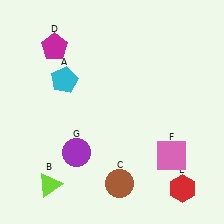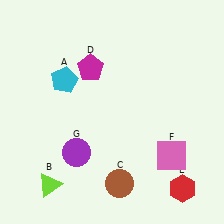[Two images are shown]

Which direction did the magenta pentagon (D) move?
The magenta pentagon (D) moved right.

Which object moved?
The magenta pentagon (D) moved right.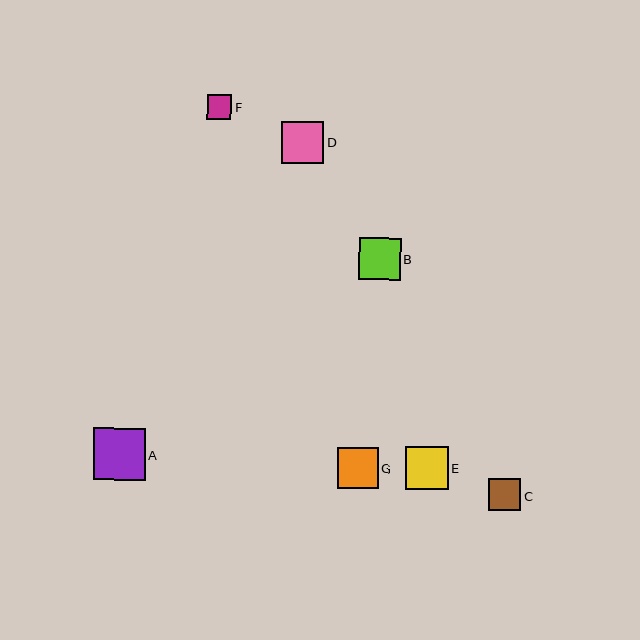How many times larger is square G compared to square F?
Square G is approximately 1.7 times the size of square F.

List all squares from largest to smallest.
From largest to smallest: A, E, B, D, G, C, F.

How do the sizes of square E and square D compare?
Square E and square D are approximately the same size.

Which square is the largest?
Square A is the largest with a size of approximately 52 pixels.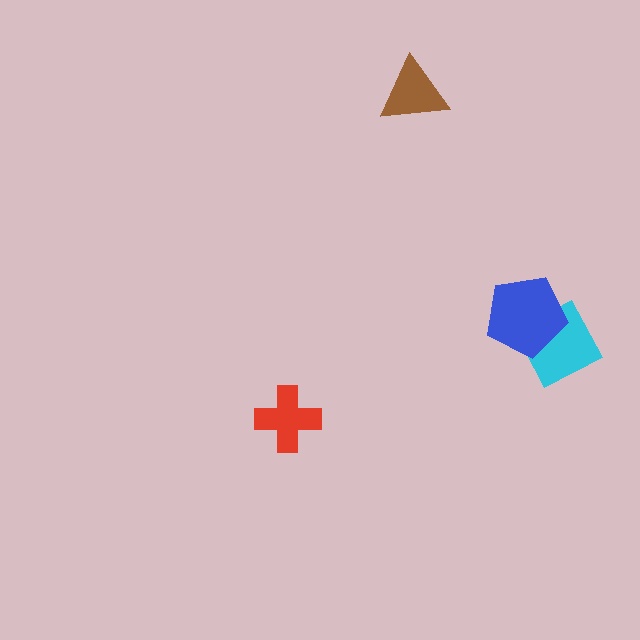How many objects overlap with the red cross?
0 objects overlap with the red cross.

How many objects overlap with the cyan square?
1 object overlaps with the cyan square.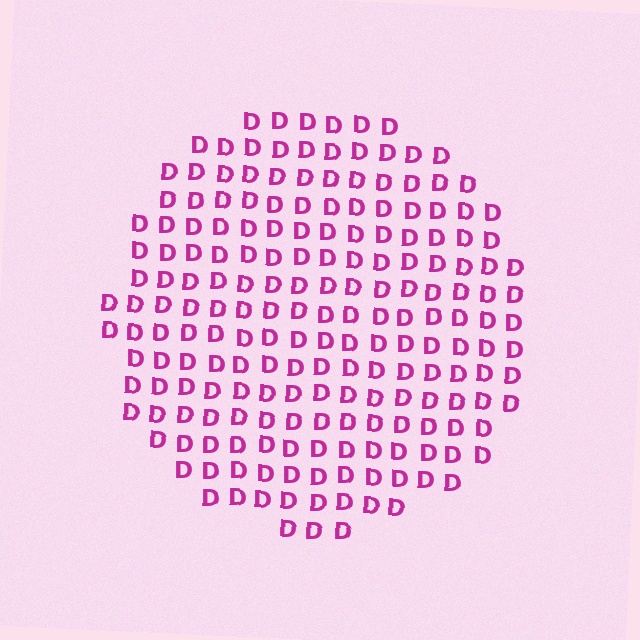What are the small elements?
The small elements are letter D's.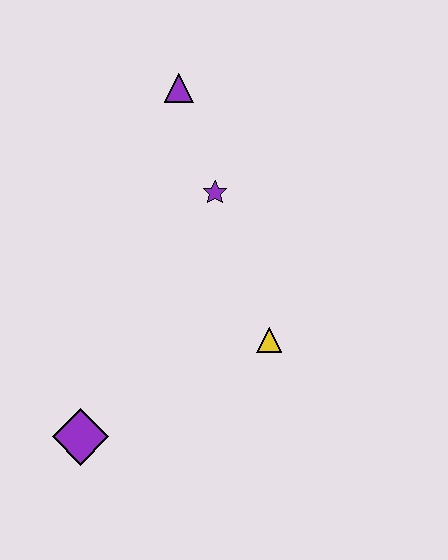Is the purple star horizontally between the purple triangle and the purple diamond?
No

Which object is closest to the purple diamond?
The yellow triangle is closest to the purple diamond.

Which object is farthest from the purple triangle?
The purple diamond is farthest from the purple triangle.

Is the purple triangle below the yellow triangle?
No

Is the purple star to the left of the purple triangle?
No